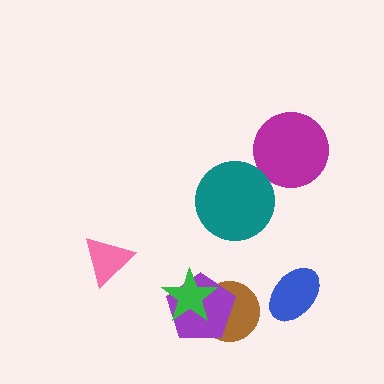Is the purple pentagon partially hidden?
Yes, it is partially covered by another shape.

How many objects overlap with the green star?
2 objects overlap with the green star.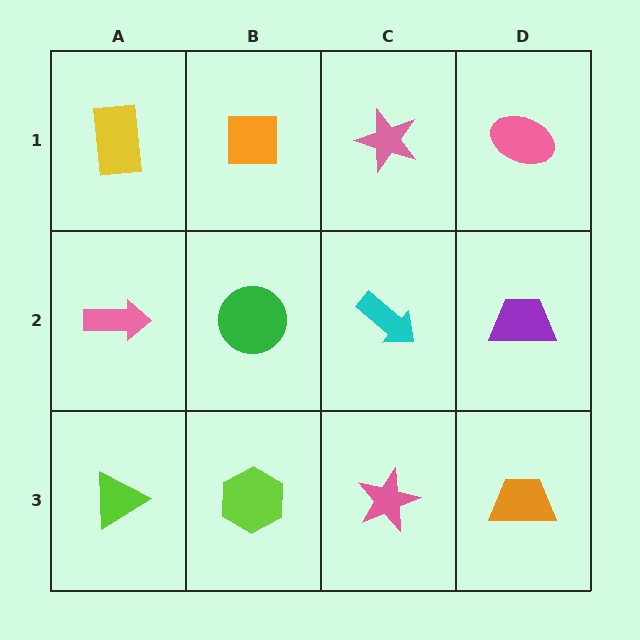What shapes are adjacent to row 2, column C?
A pink star (row 1, column C), a pink star (row 3, column C), a green circle (row 2, column B), a purple trapezoid (row 2, column D).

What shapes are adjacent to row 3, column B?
A green circle (row 2, column B), a lime triangle (row 3, column A), a pink star (row 3, column C).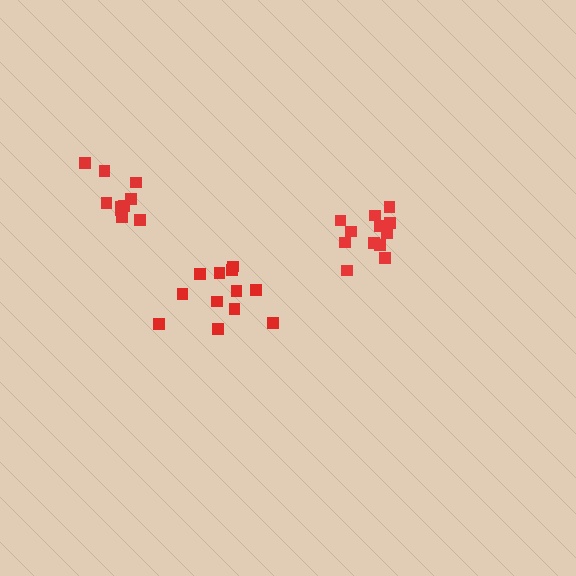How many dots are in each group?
Group 1: 12 dots, Group 2: 10 dots, Group 3: 12 dots (34 total).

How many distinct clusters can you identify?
There are 3 distinct clusters.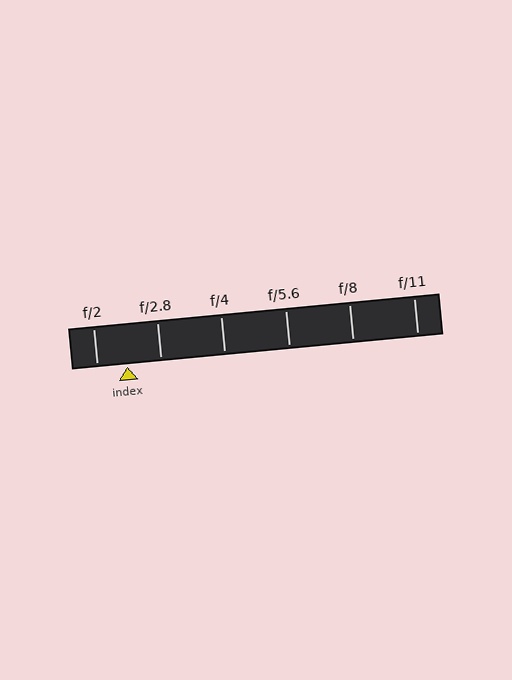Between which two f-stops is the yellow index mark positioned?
The index mark is between f/2 and f/2.8.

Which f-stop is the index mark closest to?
The index mark is closest to f/2.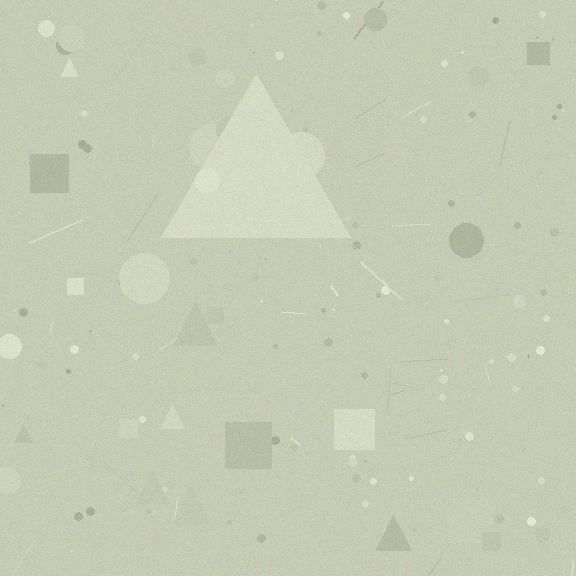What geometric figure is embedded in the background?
A triangle is embedded in the background.